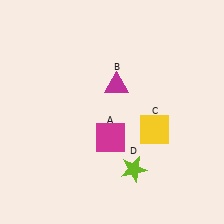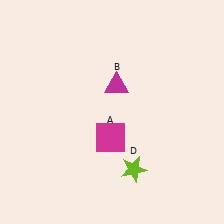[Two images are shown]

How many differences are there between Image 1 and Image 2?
There is 1 difference between the two images.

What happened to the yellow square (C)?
The yellow square (C) was removed in Image 2. It was in the bottom-right area of Image 1.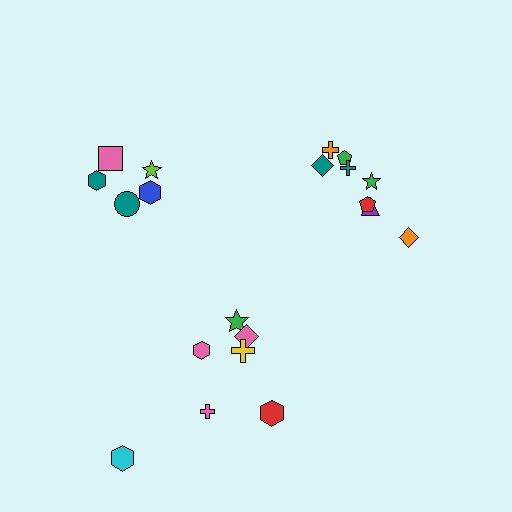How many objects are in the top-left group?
There are 5 objects.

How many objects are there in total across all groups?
There are 20 objects.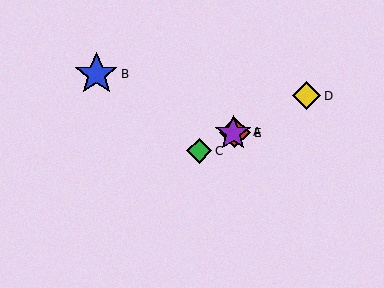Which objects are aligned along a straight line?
Objects A, C, D, E are aligned along a straight line.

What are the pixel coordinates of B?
Object B is at (96, 74).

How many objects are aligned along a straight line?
4 objects (A, C, D, E) are aligned along a straight line.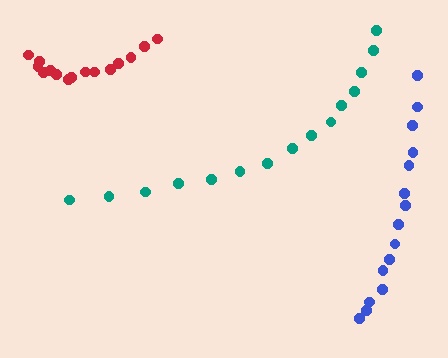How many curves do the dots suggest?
There are 3 distinct paths.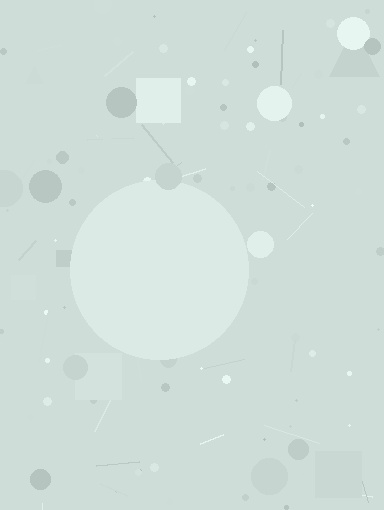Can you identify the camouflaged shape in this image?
The camouflaged shape is a circle.